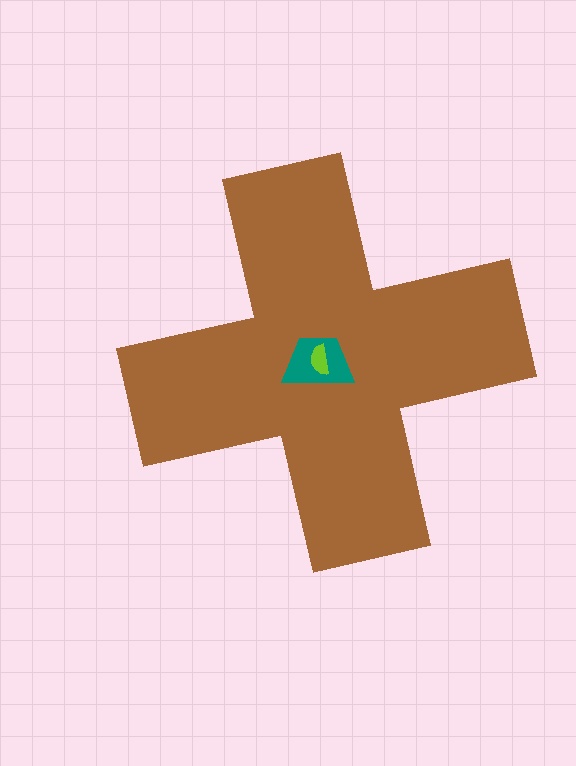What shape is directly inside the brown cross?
The teal trapezoid.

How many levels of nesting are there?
3.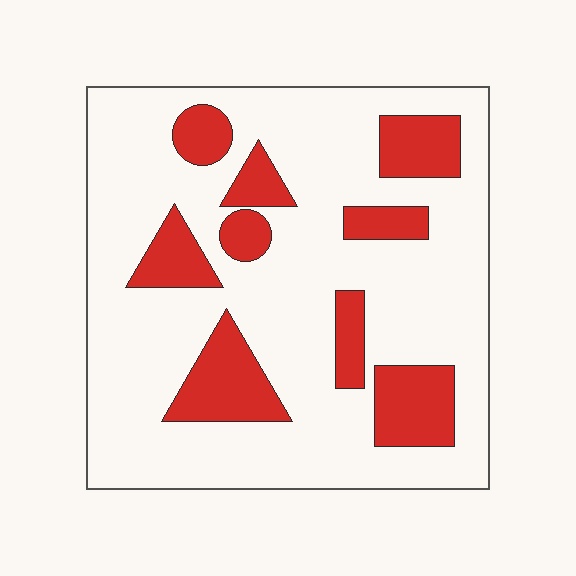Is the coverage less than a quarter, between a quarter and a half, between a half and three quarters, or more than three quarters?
Less than a quarter.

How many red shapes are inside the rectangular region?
9.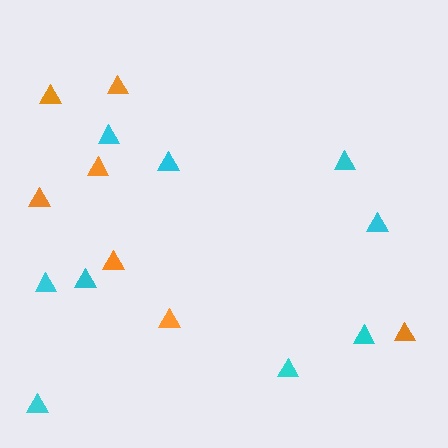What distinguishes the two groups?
There are 2 groups: one group of cyan triangles (9) and one group of orange triangles (7).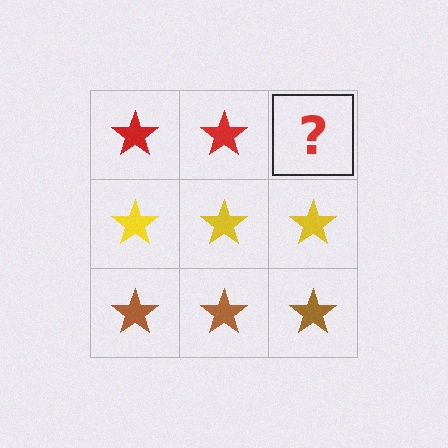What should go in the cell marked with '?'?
The missing cell should contain a red star.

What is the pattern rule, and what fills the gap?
The rule is that each row has a consistent color. The gap should be filled with a red star.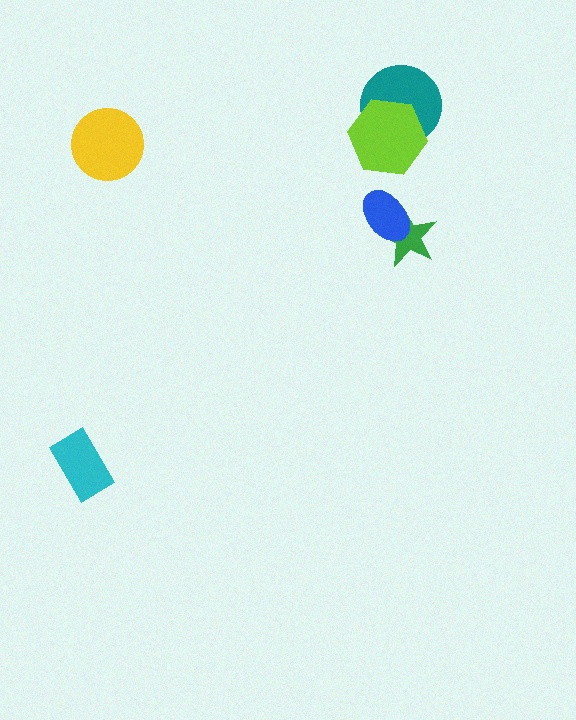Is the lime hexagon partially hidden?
No, no other shape covers it.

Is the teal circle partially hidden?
Yes, it is partially covered by another shape.